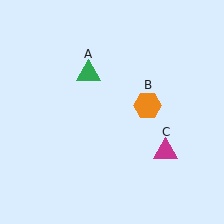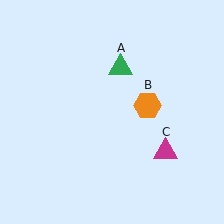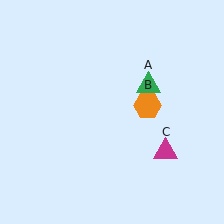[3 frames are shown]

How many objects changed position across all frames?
1 object changed position: green triangle (object A).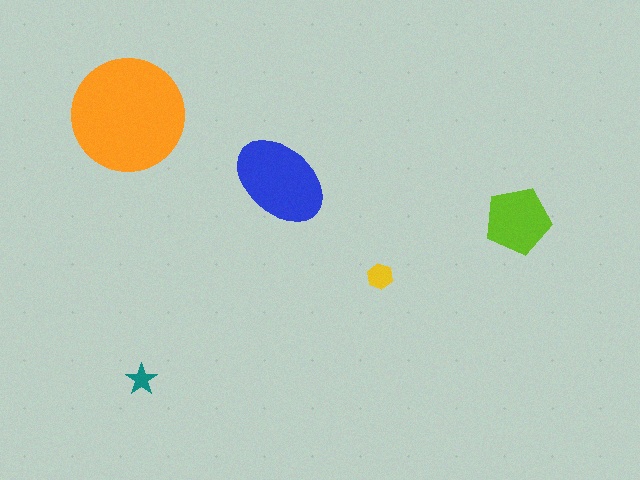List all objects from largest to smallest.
The orange circle, the blue ellipse, the lime pentagon, the yellow hexagon, the teal star.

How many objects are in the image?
There are 5 objects in the image.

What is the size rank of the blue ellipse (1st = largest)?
2nd.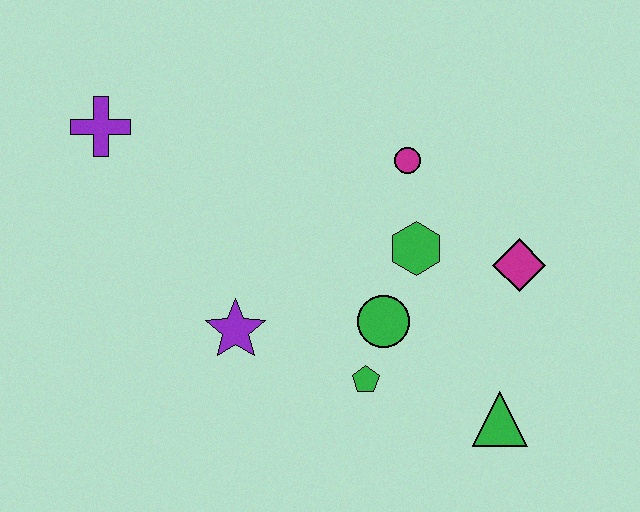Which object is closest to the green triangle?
The green pentagon is closest to the green triangle.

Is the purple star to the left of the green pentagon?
Yes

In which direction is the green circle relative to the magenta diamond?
The green circle is to the left of the magenta diamond.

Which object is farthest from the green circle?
The purple cross is farthest from the green circle.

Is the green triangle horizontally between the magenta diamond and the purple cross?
Yes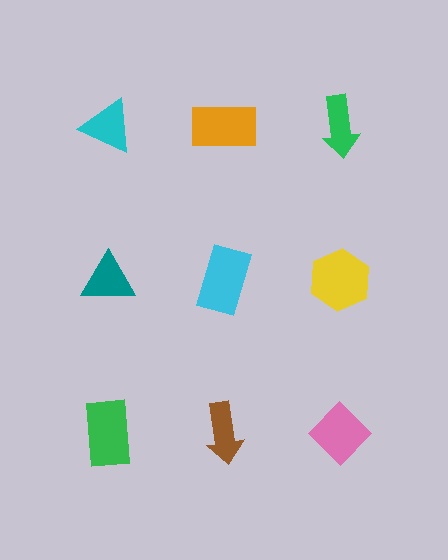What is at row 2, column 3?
A yellow hexagon.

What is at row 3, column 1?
A green rectangle.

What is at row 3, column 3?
A pink diamond.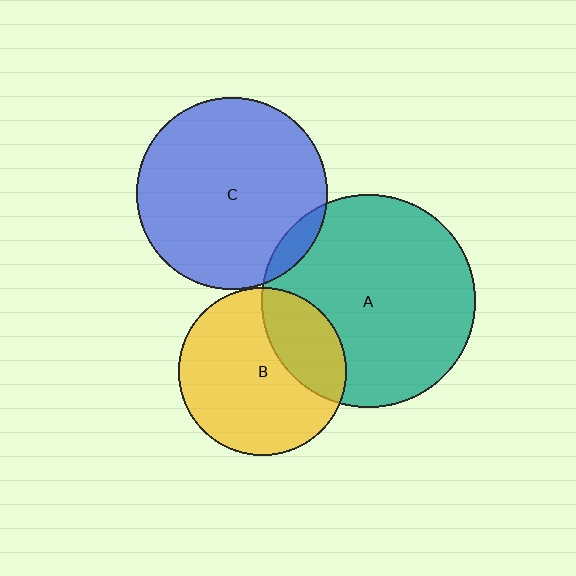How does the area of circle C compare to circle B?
Approximately 1.3 times.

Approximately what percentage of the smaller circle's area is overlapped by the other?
Approximately 30%.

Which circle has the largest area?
Circle A (teal).